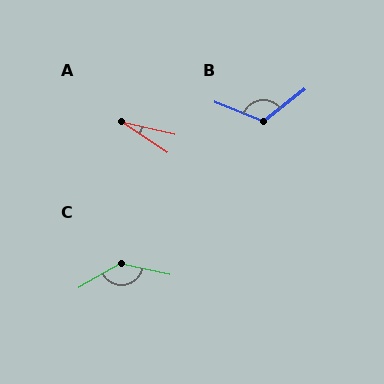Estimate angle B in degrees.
Approximately 121 degrees.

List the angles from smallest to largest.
A (20°), B (121°), C (138°).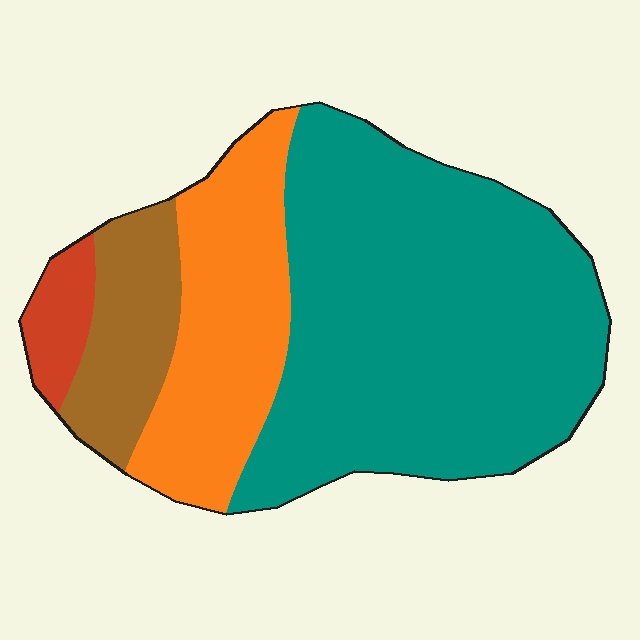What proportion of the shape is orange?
Orange takes up about one quarter (1/4) of the shape.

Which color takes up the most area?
Teal, at roughly 60%.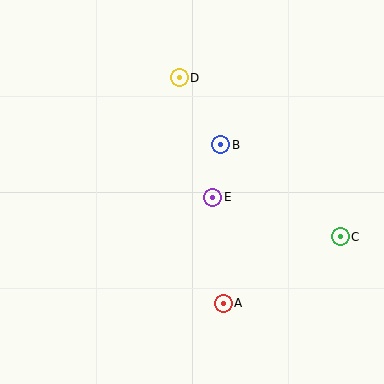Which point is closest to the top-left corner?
Point D is closest to the top-left corner.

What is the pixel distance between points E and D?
The distance between E and D is 124 pixels.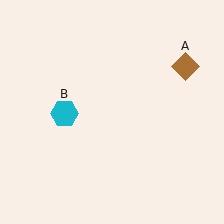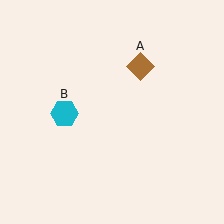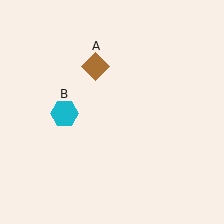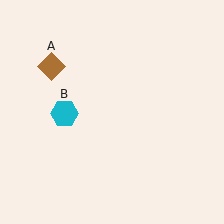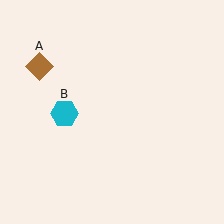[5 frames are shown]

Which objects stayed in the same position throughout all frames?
Cyan hexagon (object B) remained stationary.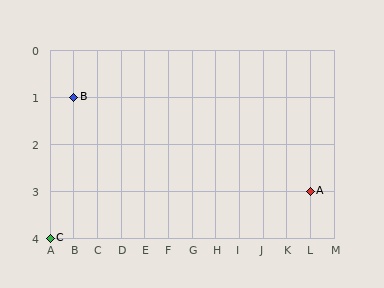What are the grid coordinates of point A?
Point A is at grid coordinates (L, 3).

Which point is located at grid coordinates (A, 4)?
Point C is at (A, 4).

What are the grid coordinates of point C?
Point C is at grid coordinates (A, 4).